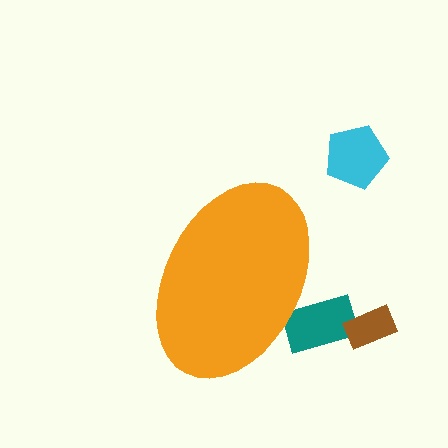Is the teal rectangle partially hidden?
Yes, the teal rectangle is partially hidden behind the orange ellipse.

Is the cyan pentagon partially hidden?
No, the cyan pentagon is fully visible.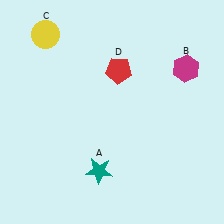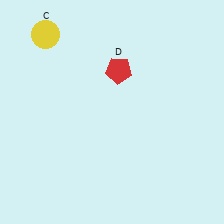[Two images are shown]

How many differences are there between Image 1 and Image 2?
There are 2 differences between the two images.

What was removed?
The magenta hexagon (B), the teal star (A) were removed in Image 2.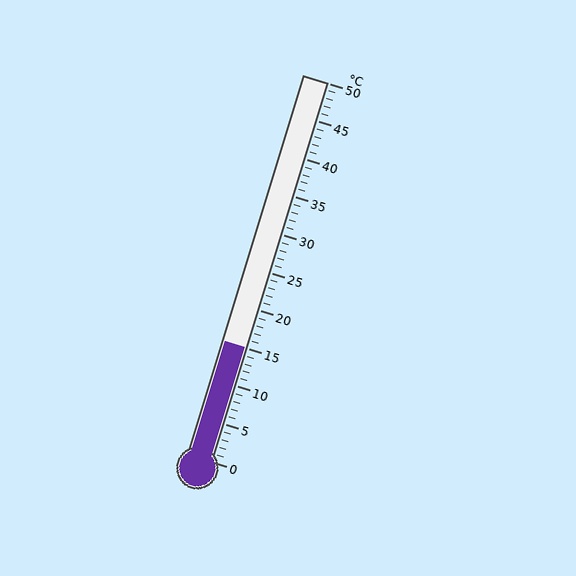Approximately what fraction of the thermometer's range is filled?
The thermometer is filled to approximately 30% of its range.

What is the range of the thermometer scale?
The thermometer scale ranges from 0°C to 50°C.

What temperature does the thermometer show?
The thermometer shows approximately 15°C.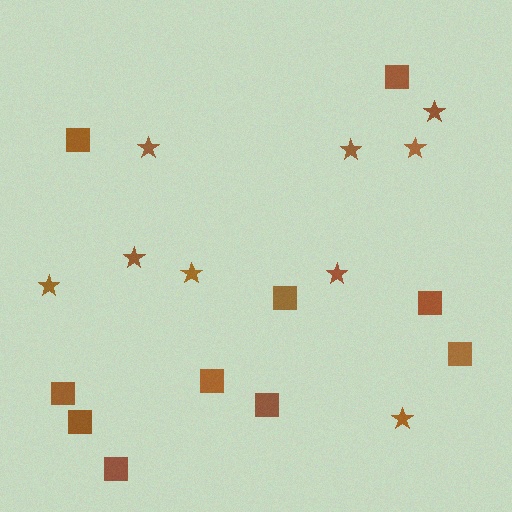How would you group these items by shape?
There are 2 groups: one group of squares (10) and one group of stars (9).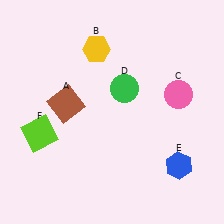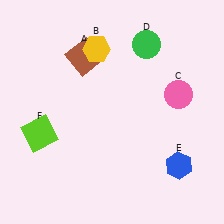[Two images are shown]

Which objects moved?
The objects that moved are: the brown square (A), the green circle (D).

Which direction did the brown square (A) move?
The brown square (A) moved up.